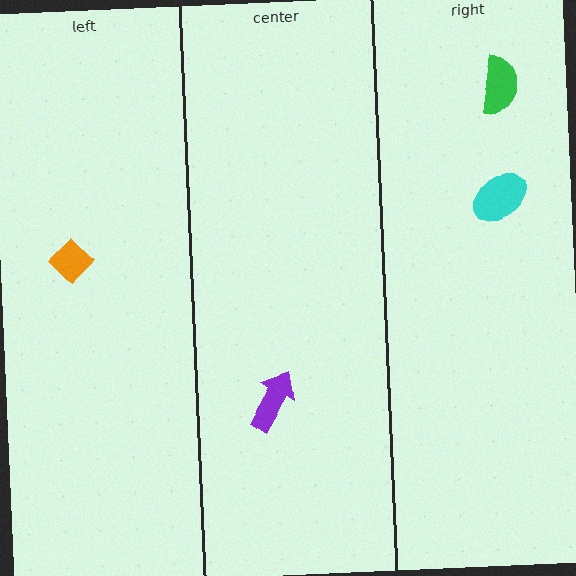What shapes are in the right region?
The cyan ellipse, the green semicircle.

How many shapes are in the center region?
1.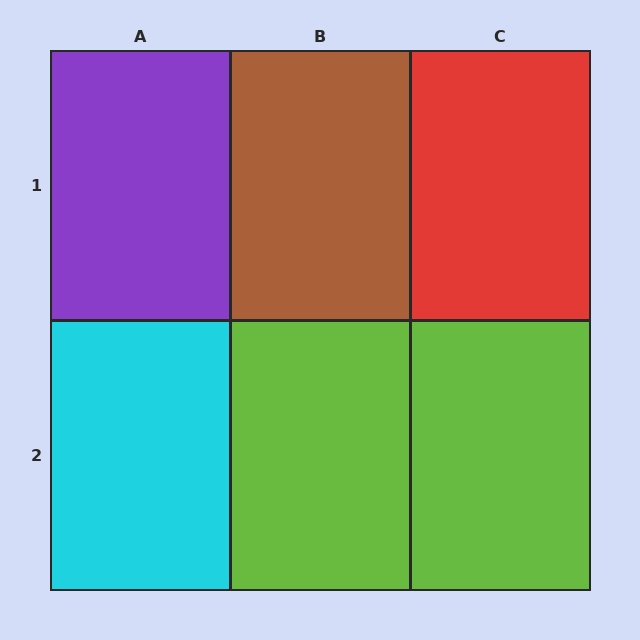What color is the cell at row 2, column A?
Cyan.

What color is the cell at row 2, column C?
Lime.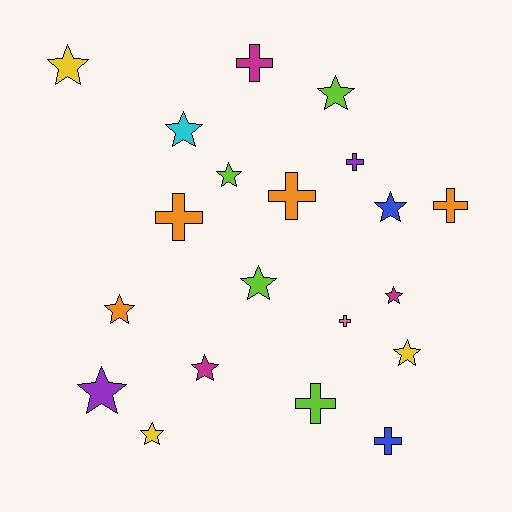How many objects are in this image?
There are 20 objects.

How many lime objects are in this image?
There are 4 lime objects.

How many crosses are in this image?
There are 8 crosses.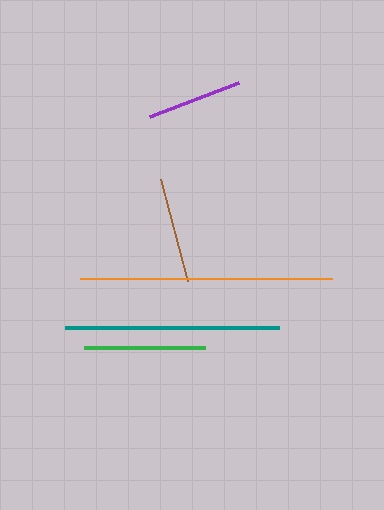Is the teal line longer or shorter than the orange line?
The orange line is longer than the teal line.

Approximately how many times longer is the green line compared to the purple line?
The green line is approximately 1.3 times the length of the purple line.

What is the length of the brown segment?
The brown segment is approximately 105 pixels long.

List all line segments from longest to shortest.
From longest to shortest: orange, teal, green, brown, purple.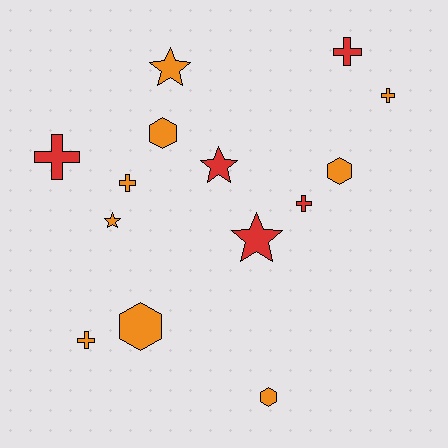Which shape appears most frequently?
Cross, with 6 objects.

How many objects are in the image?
There are 14 objects.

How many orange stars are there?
There are 2 orange stars.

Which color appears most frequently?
Orange, with 9 objects.